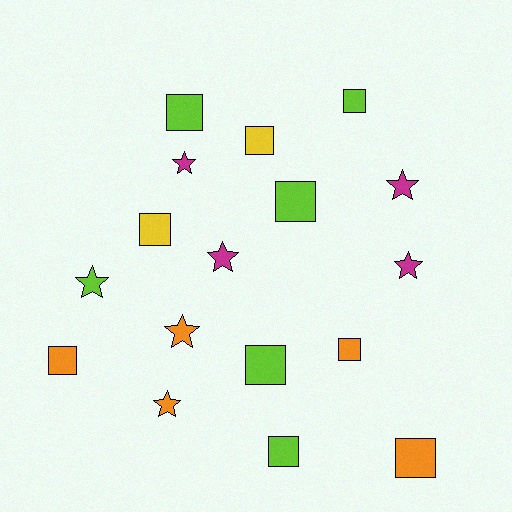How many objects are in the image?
There are 17 objects.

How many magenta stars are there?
There are 4 magenta stars.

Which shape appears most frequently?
Square, with 10 objects.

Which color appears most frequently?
Lime, with 6 objects.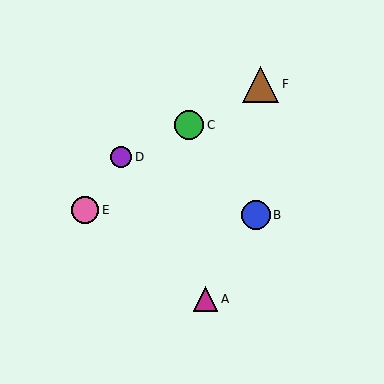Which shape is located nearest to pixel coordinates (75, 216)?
The pink circle (labeled E) at (85, 210) is nearest to that location.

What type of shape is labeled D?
Shape D is a purple circle.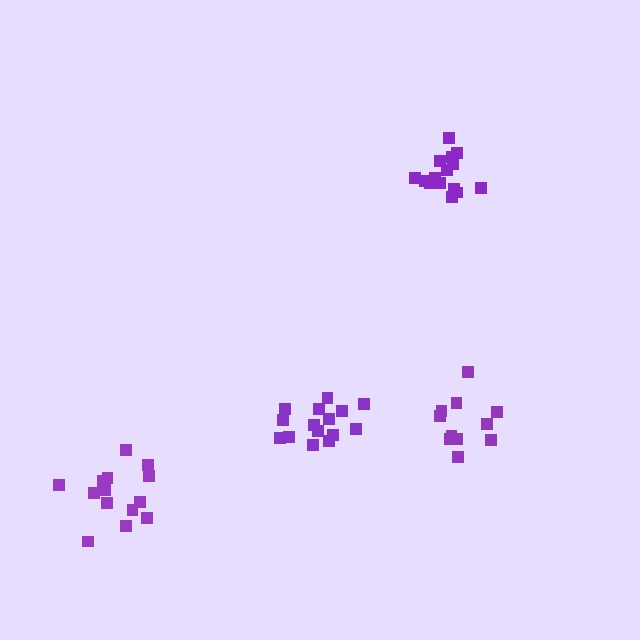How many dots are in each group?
Group 1: 15 dots, Group 2: 11 dots, Group 3: 15 dots, Group 4: 14 dots (55 total).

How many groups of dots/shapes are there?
There are 4 groups.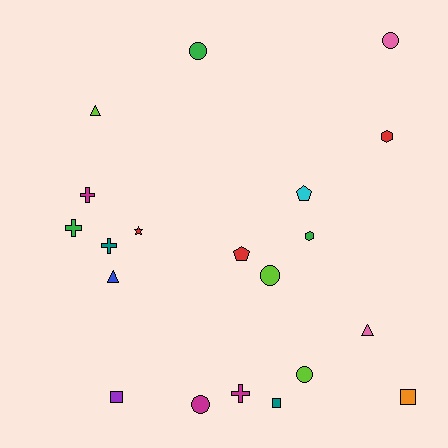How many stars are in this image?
There is 1 star.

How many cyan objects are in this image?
There is 1 cyan object.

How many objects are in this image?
There are 20 objects.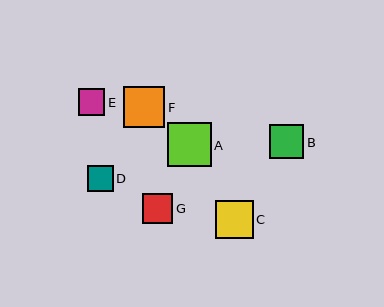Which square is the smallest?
Square D is the smallest with a size of approximately 26 pixels.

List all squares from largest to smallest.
From largest to smallest: A, F, C, B, G, E, D.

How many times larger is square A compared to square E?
Square A is approximately 1.6 times the size of square E.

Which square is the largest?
Square A is the largest with a size of approximately 43 pixels.